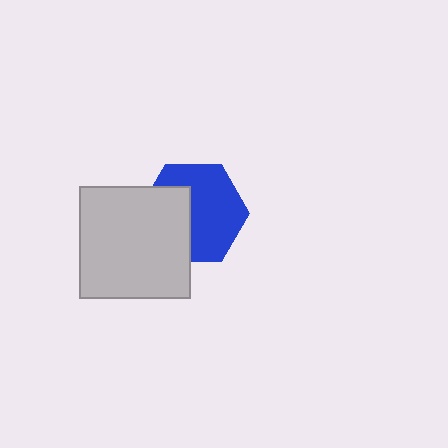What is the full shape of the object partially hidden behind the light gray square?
The partially hidden object is a blue hexagon.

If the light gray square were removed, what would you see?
You would see the complete blue hexagon.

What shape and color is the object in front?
The object in front is a light gray square.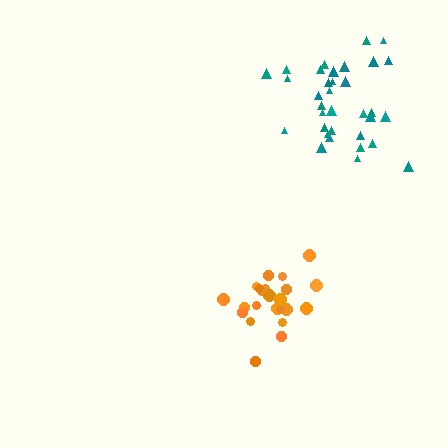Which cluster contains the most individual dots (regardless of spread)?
Teal (34).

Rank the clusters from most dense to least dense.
orange, teal.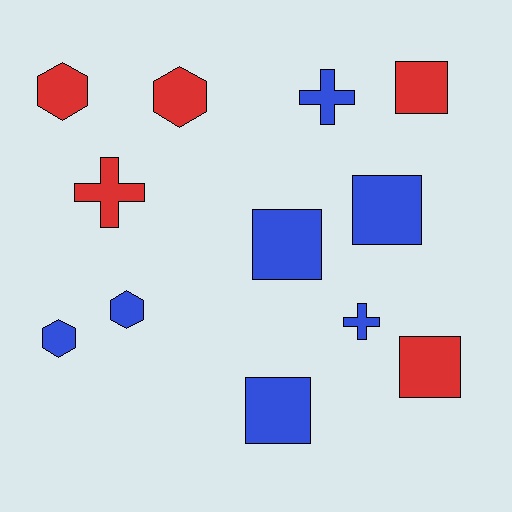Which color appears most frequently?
Blue, with 7 objects.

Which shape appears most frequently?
Square, with 5 objects.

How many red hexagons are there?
There are 2 red hexagons.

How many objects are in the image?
There are 12 objects.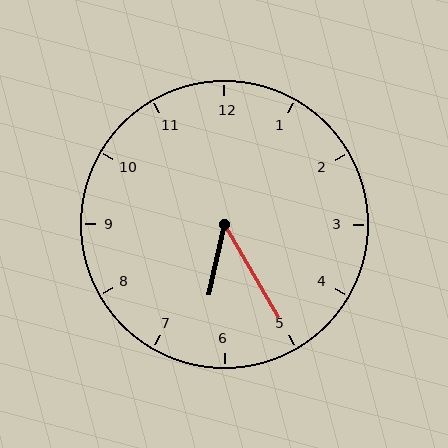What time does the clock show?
6:25.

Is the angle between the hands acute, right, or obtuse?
It is acute.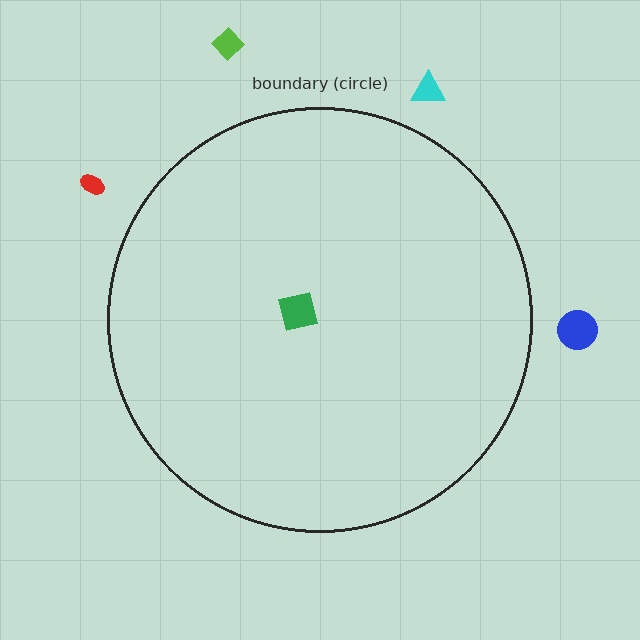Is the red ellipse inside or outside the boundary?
Outside.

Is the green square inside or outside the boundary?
Inside.